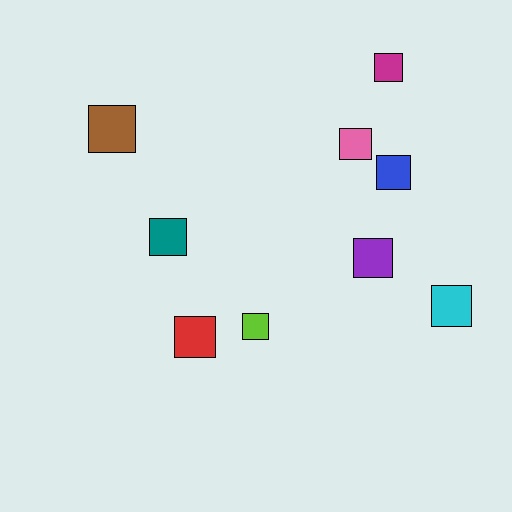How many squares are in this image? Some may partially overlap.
There are 9 squares.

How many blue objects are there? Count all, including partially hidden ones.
There is 1 blue object.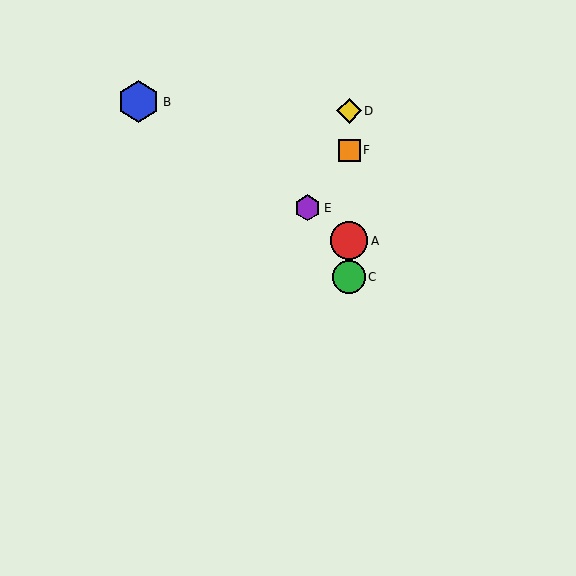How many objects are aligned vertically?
4 objects (A, C, D, F) are aligned vertically.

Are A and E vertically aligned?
No, A is at x≈349 and E is at x≈308.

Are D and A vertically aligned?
Yes, both are at x≈349.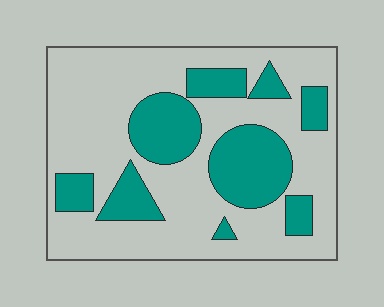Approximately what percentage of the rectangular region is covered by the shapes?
Approximately 30%.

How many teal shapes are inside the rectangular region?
9.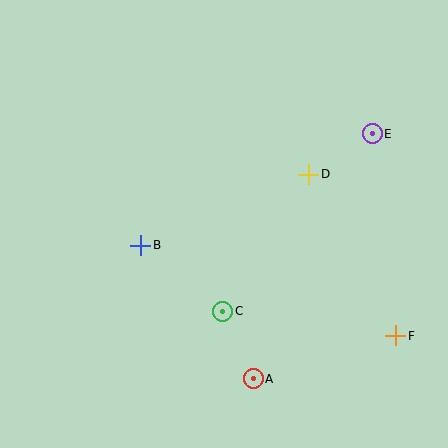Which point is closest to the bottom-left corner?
Point B is closest to the bottom-left corner.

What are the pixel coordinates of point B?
Point B is at (141, 245).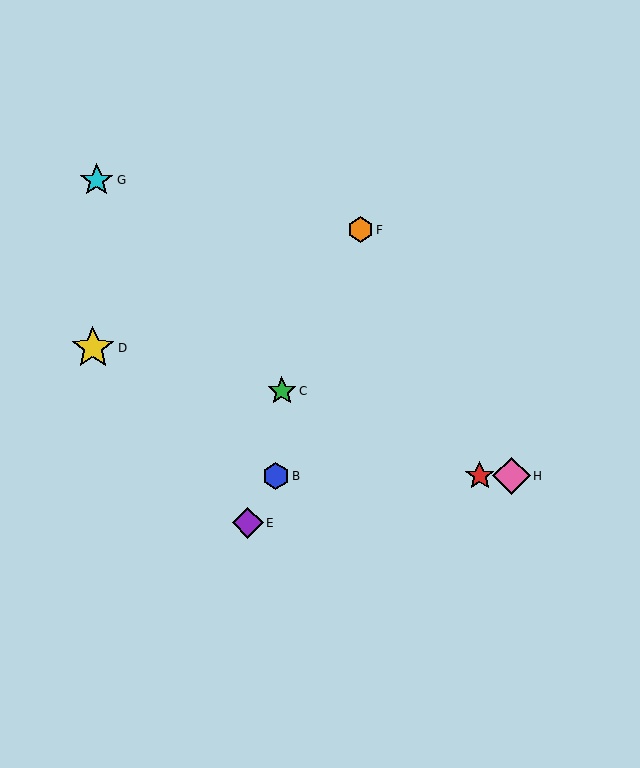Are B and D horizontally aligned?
No, B is at y≈476 and D is at y≈348.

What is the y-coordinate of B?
Object B is at y≈476.